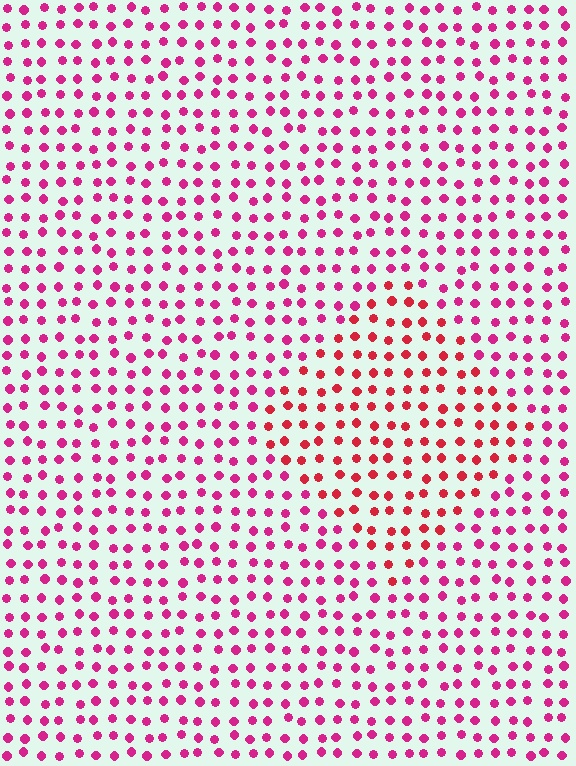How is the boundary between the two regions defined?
The boundary is defined purely by a slight shift in hue (about 27 degrees). Spacing, size, and orientation are identical on both sides.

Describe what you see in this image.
The image is filled with small magenta elements in a uniform arrangement. A diamond-shaped region is visible where the elements are tinted to a slightly different hue, forming a subtle color boundary.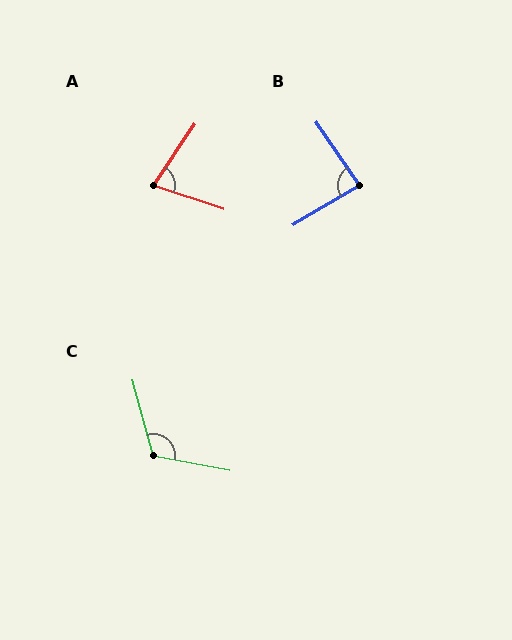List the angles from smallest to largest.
A (74°), B (86°), C (116°).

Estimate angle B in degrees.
Approximately 86 degrees.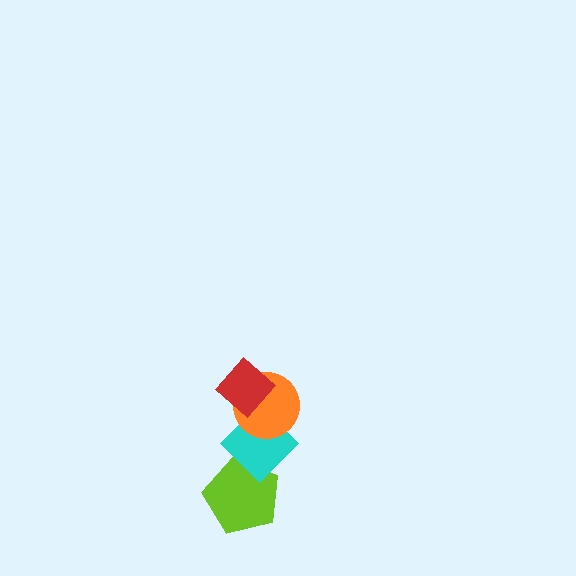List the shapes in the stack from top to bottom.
From top to bottom: the red diamond, the orange circle, the cyan diamond, the lime pentagon.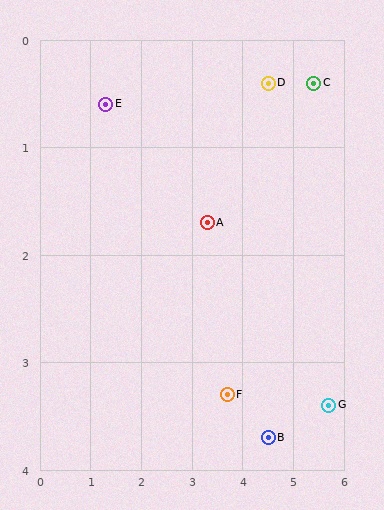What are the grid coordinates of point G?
Point G is at approximately (5.7, 3.4).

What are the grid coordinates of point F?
Point F is at approximately (3.7, 3.3).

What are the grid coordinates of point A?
Point A is at approximately (3.3, 1.7).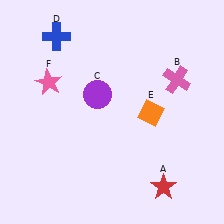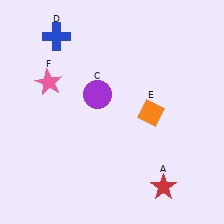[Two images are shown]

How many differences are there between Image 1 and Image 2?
There is 1 difference between the two images.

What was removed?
The pink cross (B) was removed in Image 2.